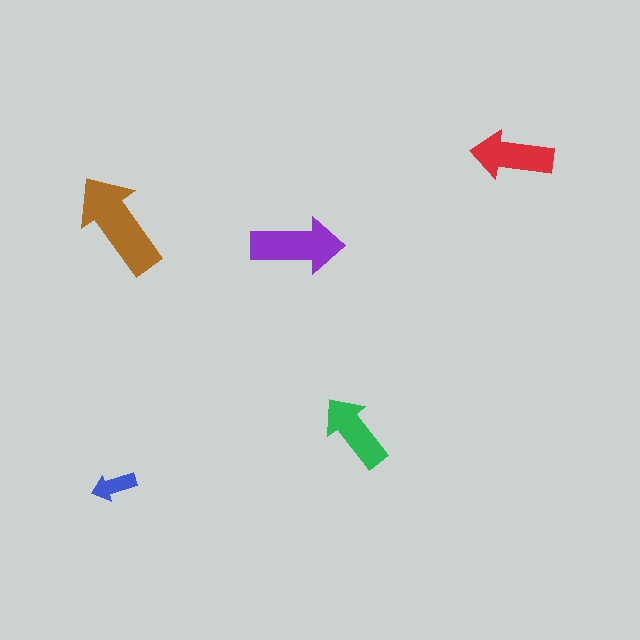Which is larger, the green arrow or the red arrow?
The red one.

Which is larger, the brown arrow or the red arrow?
The brown one.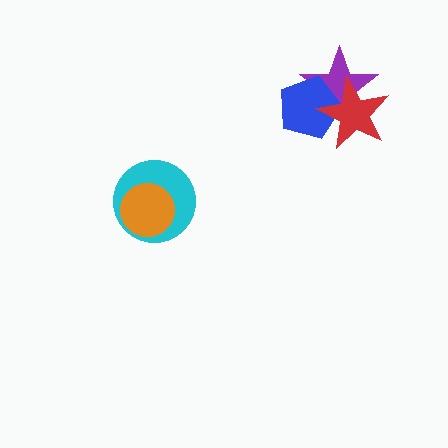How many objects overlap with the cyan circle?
1 object overlaps with the cyan circle.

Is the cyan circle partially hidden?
Yes, it is partially covered by another shape.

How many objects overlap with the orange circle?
1 object overlaps with the orange circle.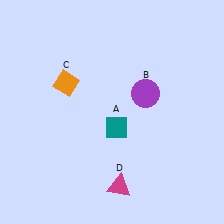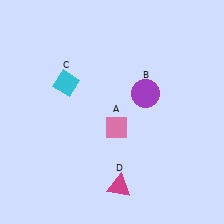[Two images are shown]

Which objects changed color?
A changed from teal to pink. C changed from orange to cyan.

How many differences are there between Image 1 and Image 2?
There are 2 differences between the two images.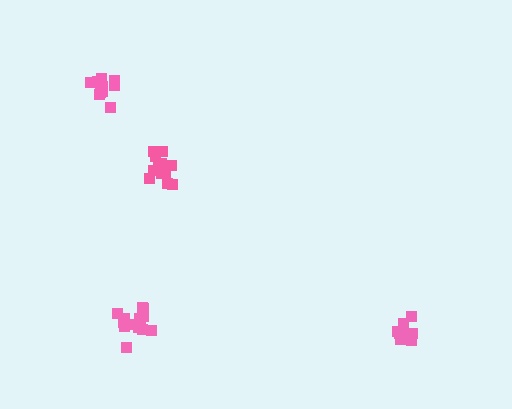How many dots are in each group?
Group 1: 14 dots, Group 2: 12 dots, Group 3: 12 dots, Group 4: 14 dots (52 total).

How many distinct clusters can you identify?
There are 4 distinct clusters.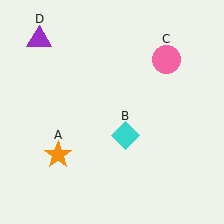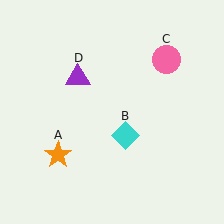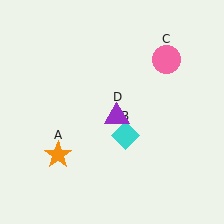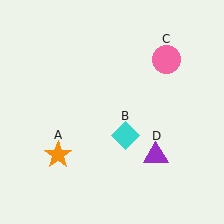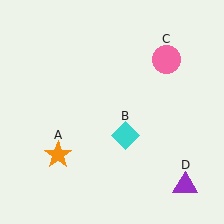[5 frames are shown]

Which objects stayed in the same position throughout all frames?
Orange star (object A) and cyan diamond (object B) and pink circle (object C) remained stationary.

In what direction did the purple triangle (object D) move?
The purple triangle (object D) moved down and to the right.